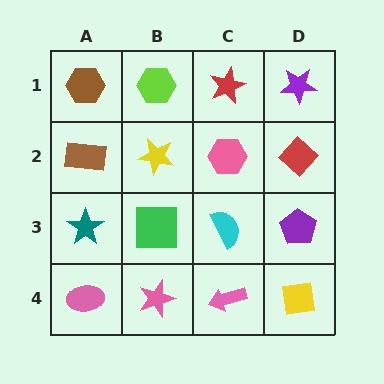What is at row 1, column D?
A purple star.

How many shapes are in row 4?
4 shapes.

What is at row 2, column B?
A yellow star.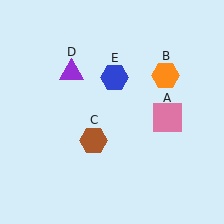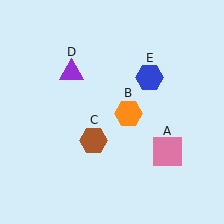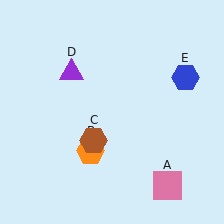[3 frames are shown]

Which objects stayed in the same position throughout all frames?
Brown hexagon (object C) and purple triangle (object D) remained stationary.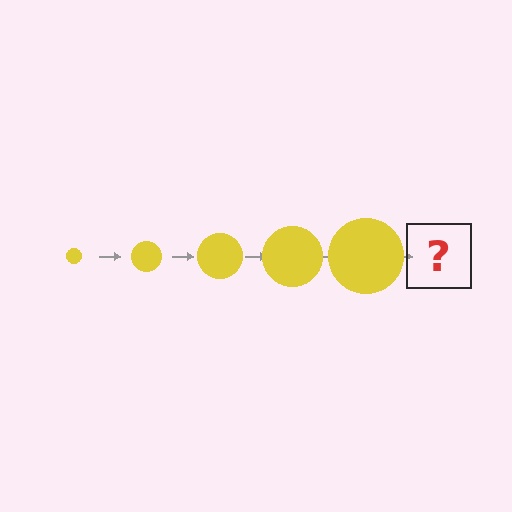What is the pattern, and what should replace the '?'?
The pattern is that the circle gets progressively larger each step. The '?' should be a yellow circle, larger than the previous one.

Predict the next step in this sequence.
The next step is a yellow circle, larger than the previous one.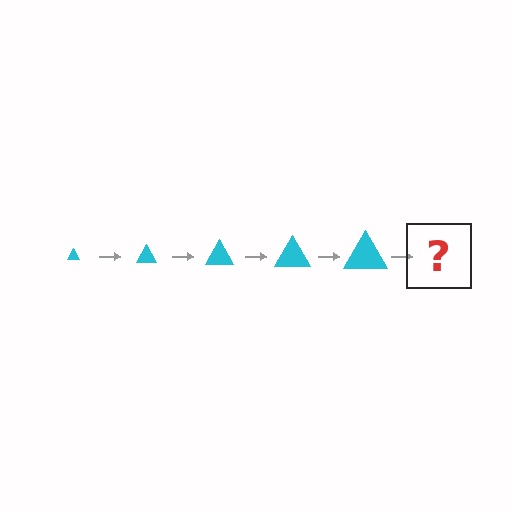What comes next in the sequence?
The next element should be a cyan triangle, larger than the previous one.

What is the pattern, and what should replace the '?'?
The pattern is that the triangle gets progressively larger each step. The '?' should be a cyan triangle, larger than the previous one.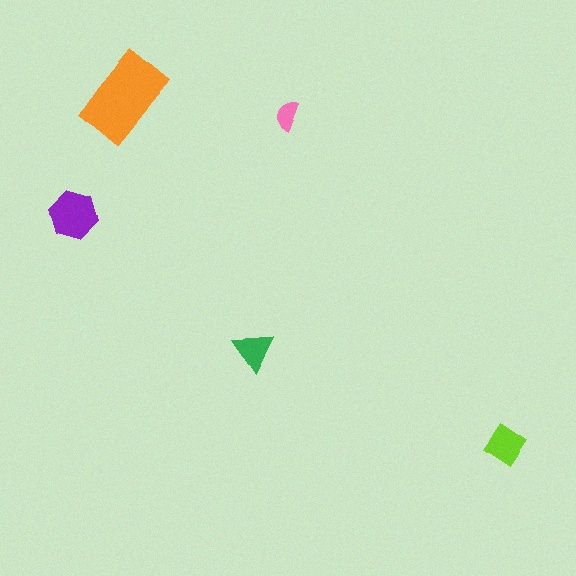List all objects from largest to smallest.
The orange rectangle, the purple hexagon, the lime diamond, the green triangle, the pink semicircle.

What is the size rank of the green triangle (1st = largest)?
4th.